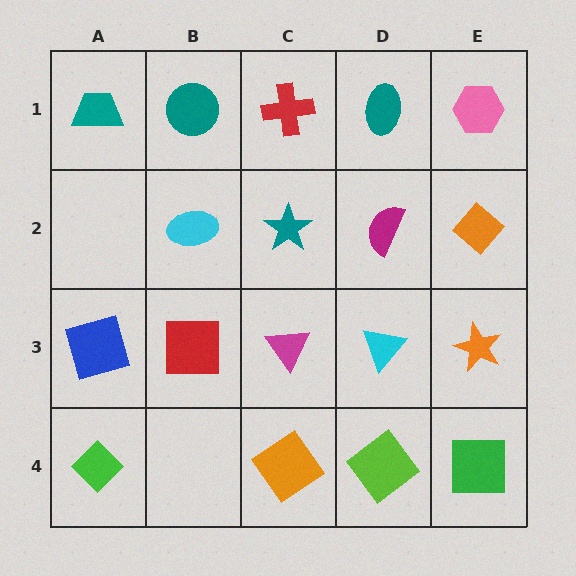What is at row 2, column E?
An orange diamond.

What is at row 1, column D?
A teal ellipse.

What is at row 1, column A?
A teal trapezoid.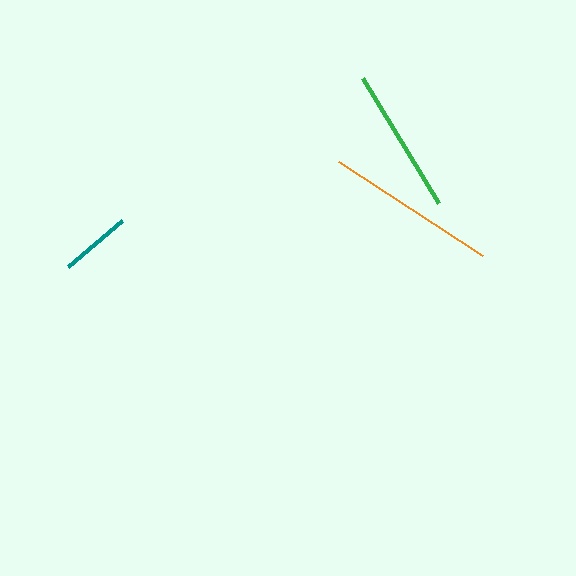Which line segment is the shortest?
The teal line is the shortest at approximately 71 pixels.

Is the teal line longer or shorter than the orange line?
The orange line is longer than the teal line.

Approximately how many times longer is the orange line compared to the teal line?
The orange line is approximately 2.4 times the length of the teal line.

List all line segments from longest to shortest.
From longest to shortest: orange, green, teal.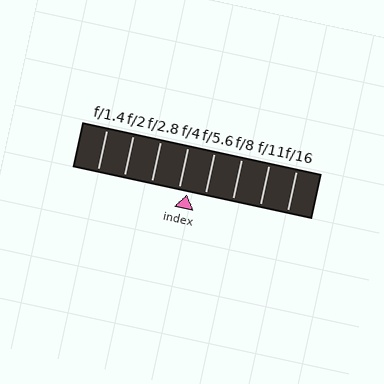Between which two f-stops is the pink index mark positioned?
The index mark is between f/4 and f/5.6.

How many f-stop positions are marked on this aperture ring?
There are 8 f-stop positions marked.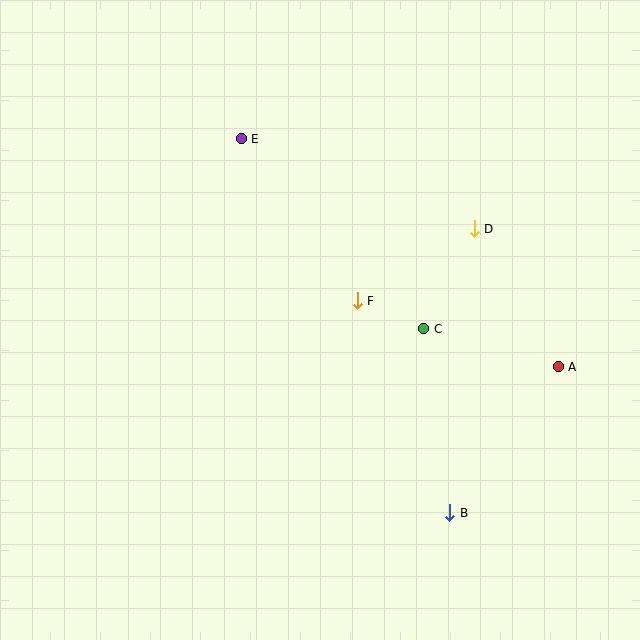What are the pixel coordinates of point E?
Point E is at (241, 139).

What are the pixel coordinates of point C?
Point C is at (424, 329).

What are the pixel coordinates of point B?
Point B is at (450, 513).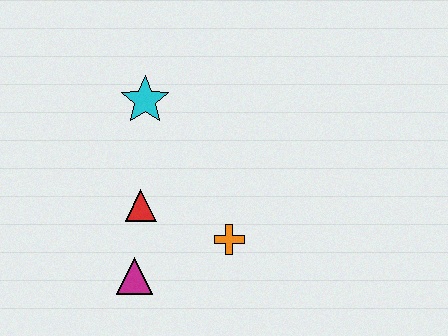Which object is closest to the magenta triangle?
The red triangle is closest to the magenta triangle.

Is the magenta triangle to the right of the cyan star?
No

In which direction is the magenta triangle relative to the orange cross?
The magenta triangle is to the left of the orange cross.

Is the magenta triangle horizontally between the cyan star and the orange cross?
No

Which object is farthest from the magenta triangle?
The cyan star is farthest from the magenta triangle.